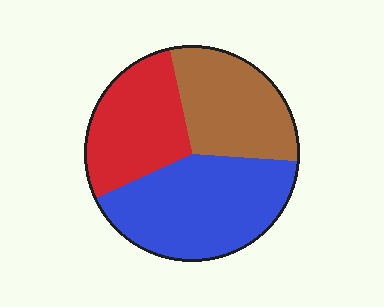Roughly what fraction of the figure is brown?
Brown takes up about one third (1/3) of the figure.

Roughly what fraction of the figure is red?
Red covers roughly 30% of the figure.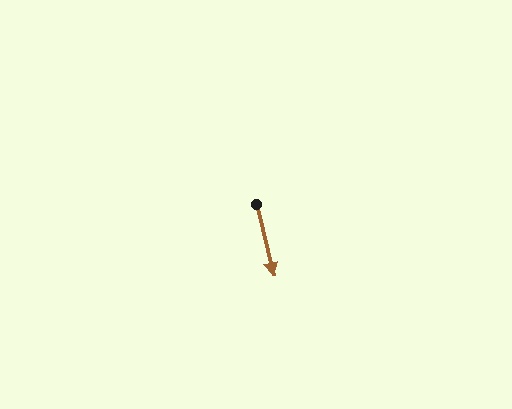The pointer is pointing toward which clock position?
Roughly 6 o'clock.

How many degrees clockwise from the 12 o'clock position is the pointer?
Approximately 166 degrees.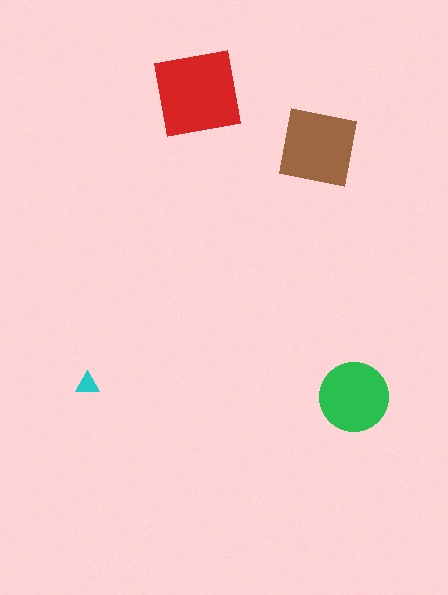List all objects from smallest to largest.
The cyan triangle, the green circle, the brown square, the red square.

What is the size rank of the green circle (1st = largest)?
3rd.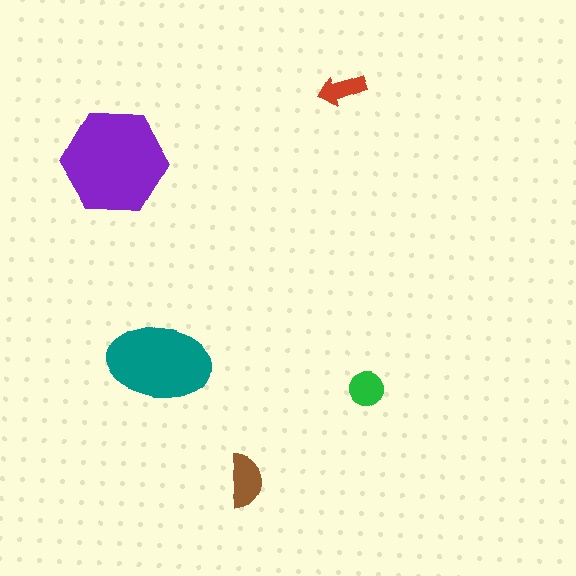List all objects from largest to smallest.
The purple hexagon, the teal ellipse, the brown semicircle, the green circle, the red arrow.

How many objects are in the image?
There are 5 objects in the image.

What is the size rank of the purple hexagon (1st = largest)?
1st.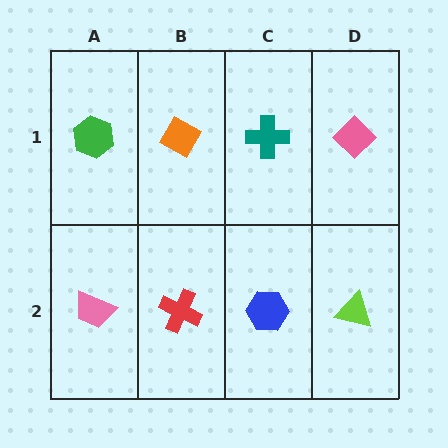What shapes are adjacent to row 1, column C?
A blue hexagon (row 2, column C), an orange diamond (row 1, column B), a pink diamond (row 1, column D).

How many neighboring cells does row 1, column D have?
2.